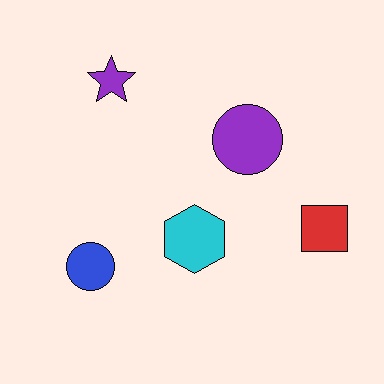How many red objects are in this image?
There is 1 red object.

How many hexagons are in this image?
There is 1 hexagon.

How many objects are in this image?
There are 5 objects.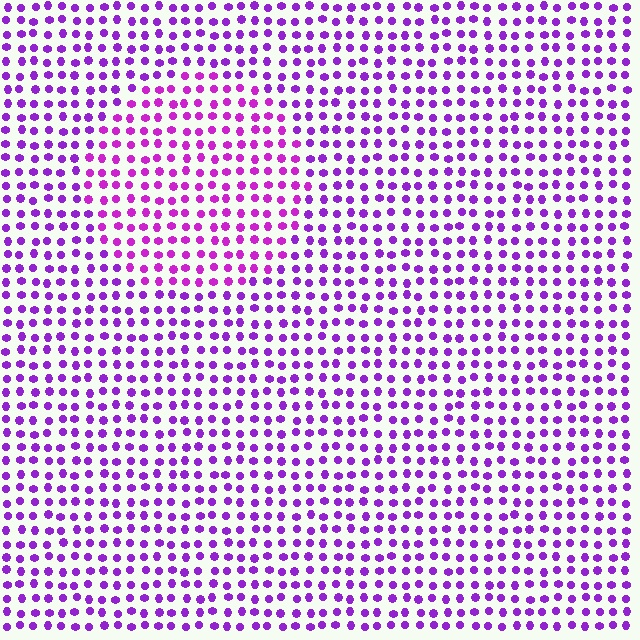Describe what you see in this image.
The image is filled with small purple elements in a uniform arrangement. A circle-shaped region is visible where the elements are tinted to a slightly different hue, forming a subtle color boundary.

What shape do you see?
I see a circle.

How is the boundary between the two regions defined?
The boundary is defined purely by a slight shift in hue (about 20 degrees). Spacing, size, and orientation are identical on both sides.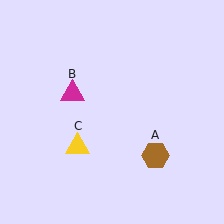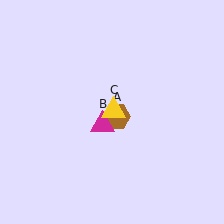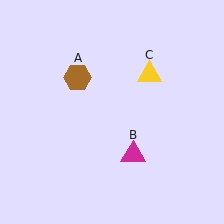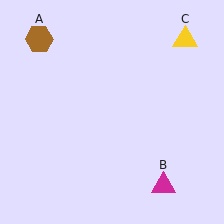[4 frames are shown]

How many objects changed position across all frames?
3 objects changed position: brown hexagon (object A), magenta triangle (object B), yellow triangle (object C).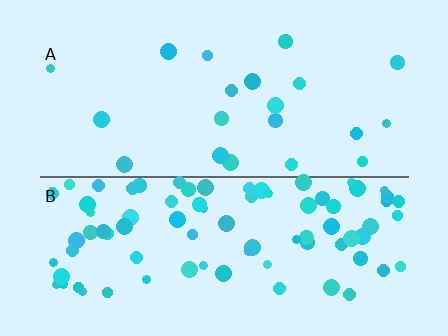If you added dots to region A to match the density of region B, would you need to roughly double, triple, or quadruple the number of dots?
Approximately quadruple.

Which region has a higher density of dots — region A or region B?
B (the bottom).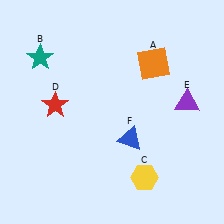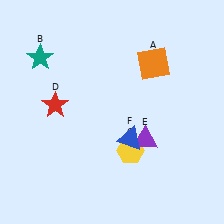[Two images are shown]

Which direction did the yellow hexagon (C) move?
The yellow hexagon (C) moved up.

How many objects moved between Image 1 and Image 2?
2 objects moved between the two images.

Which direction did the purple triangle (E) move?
The purple triangle (E) moved left.